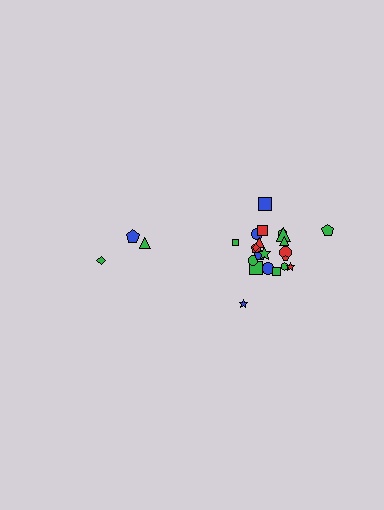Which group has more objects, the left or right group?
The right group.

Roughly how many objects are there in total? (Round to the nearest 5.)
Roughly 25 objects in total.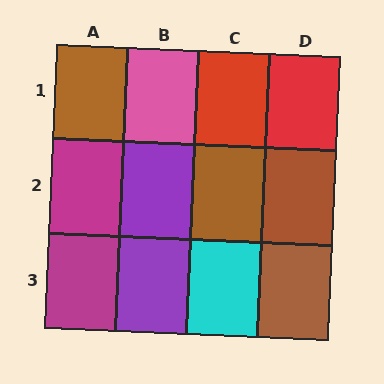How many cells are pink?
1 cell is pink.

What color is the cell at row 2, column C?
Brown.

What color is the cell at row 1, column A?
Brown.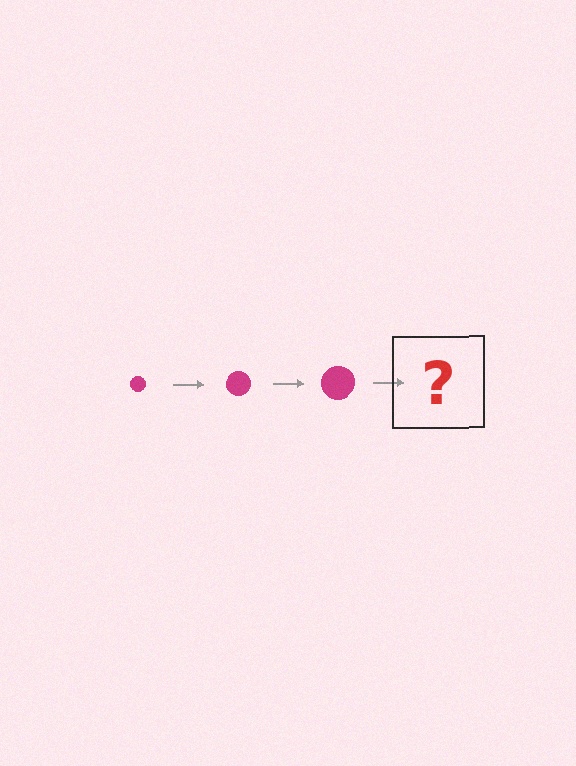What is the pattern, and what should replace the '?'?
The pattern is that the circle gets progressively larger each step. The '?' should be a magenta circle, larger than the previous one.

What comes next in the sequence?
The next element should be a magenta circle, larger than the previous one.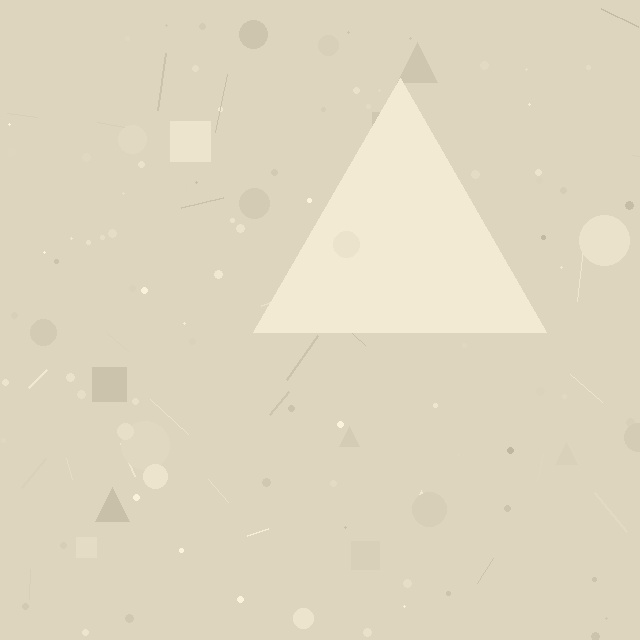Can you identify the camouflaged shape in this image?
The camouflaged shape is a triangle.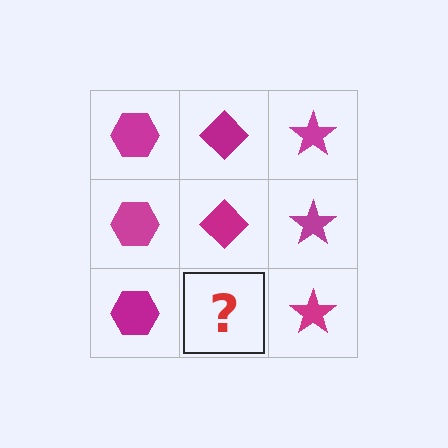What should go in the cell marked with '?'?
The missing cell should contain a magenta diamond.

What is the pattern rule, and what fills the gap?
The rule is that each column has a consistent shape. The gap should be filled with a magenta diamond.